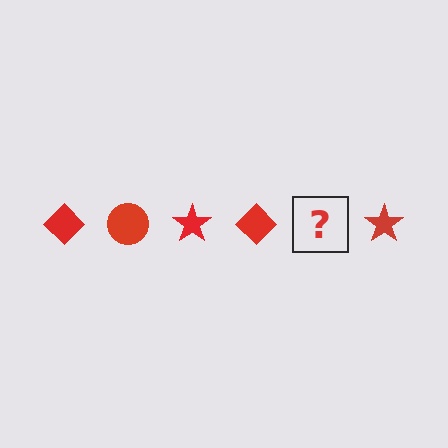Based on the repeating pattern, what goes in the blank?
The blank should be a red circle.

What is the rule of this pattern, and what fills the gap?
The rule is that the pattern cycles through diamond, circle, star shapes in red. The gap should be filled with a red circle.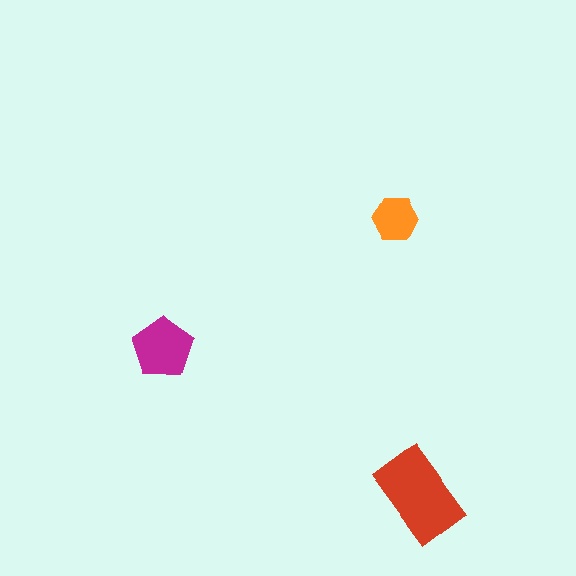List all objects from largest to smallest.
The red rectangle, the magenta pentagon, the orange hexagon.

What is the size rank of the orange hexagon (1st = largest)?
3rd.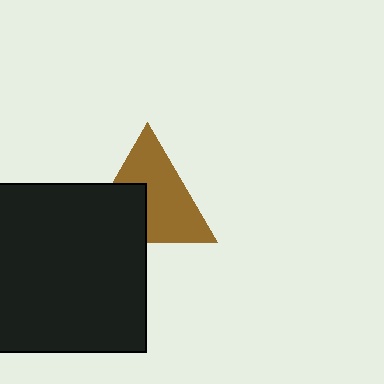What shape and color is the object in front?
The object in front is a black square.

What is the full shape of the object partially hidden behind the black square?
The partially hidden object is a brown triangle.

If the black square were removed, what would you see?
You would see the complete brown triangle.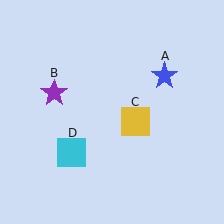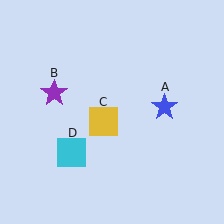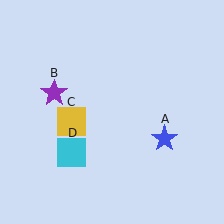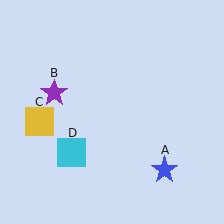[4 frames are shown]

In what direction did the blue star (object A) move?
The blue star (object A) moved down.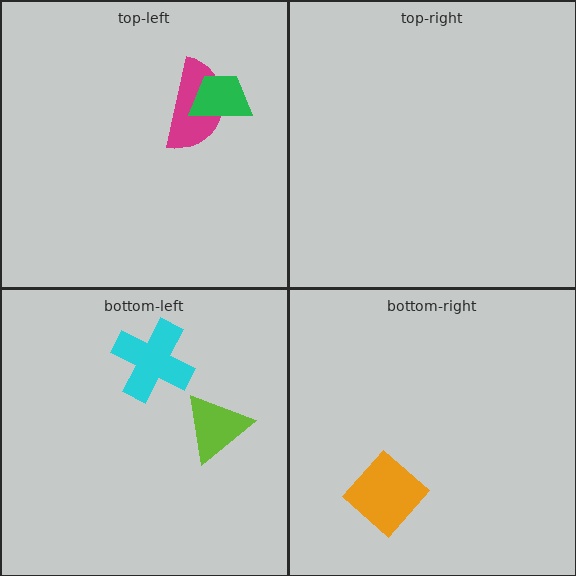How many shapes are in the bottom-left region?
2.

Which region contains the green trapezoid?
The top-left region.